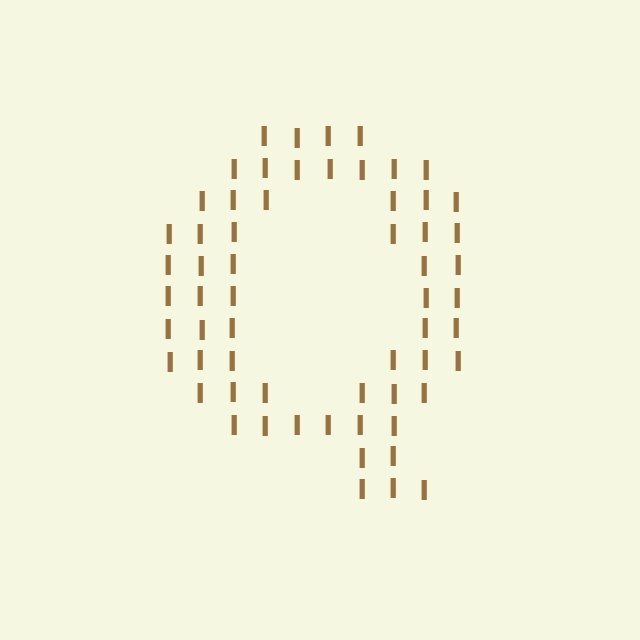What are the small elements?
The small elements are letter I's.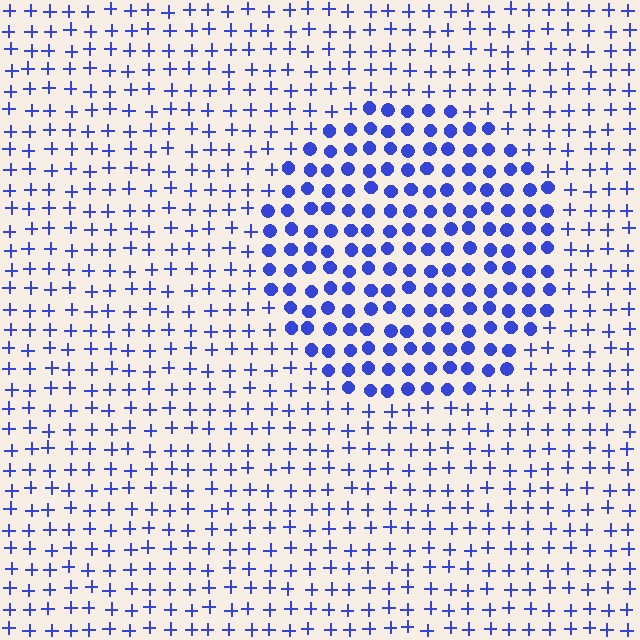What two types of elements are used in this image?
The image uses circles inside the circle region and plus signs outside it.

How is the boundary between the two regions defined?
The boundary is defined by a change in element shape: circles inside vs. plus signs outside. All elements share the same color and spacing.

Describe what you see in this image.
The image is filled with small blue elements arranged in a uniform grid. A circle-shaped region contains circles, while the surrounding area contains plus signs. The boundary is defined purely by the change in element shape.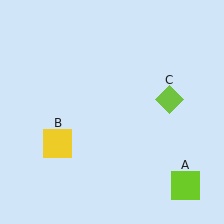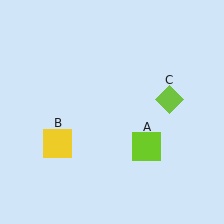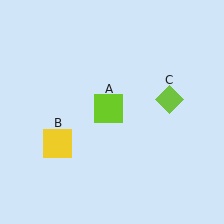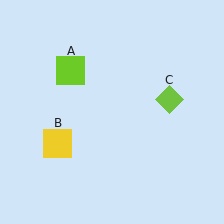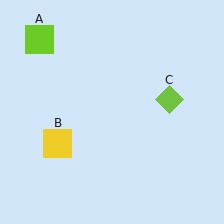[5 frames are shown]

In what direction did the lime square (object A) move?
The lime square (object A) moved up and to the left.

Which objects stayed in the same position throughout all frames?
Yellow square (object B) and lime diamond (object C) remained stationary.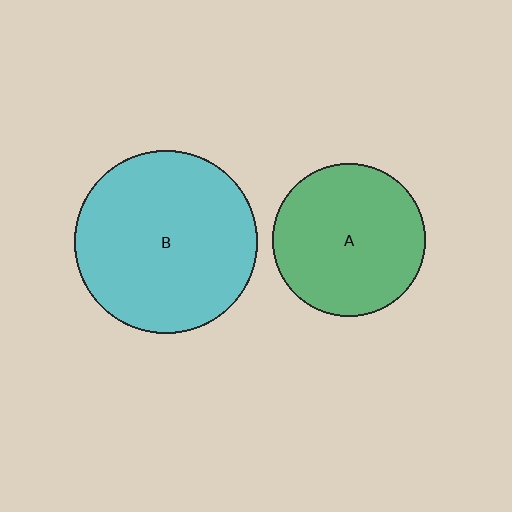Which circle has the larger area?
Circle B (cyan).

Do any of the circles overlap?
No, none of the circles overlap.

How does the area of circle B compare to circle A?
Approximately 1.4 times.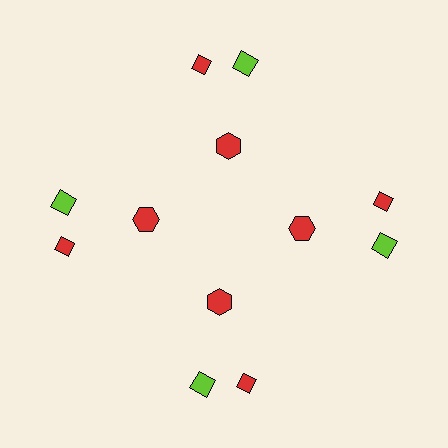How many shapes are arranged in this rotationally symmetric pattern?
There are 12 shapes, arranged in 4 groups of 3.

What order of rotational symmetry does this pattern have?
This pattern has 4-fold rotational symmetry.